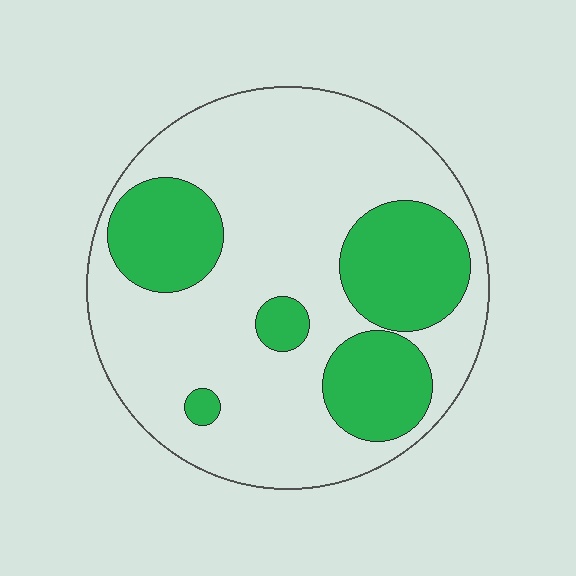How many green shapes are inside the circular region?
5.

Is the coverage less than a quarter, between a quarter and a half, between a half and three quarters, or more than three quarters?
Between a quarter and a half.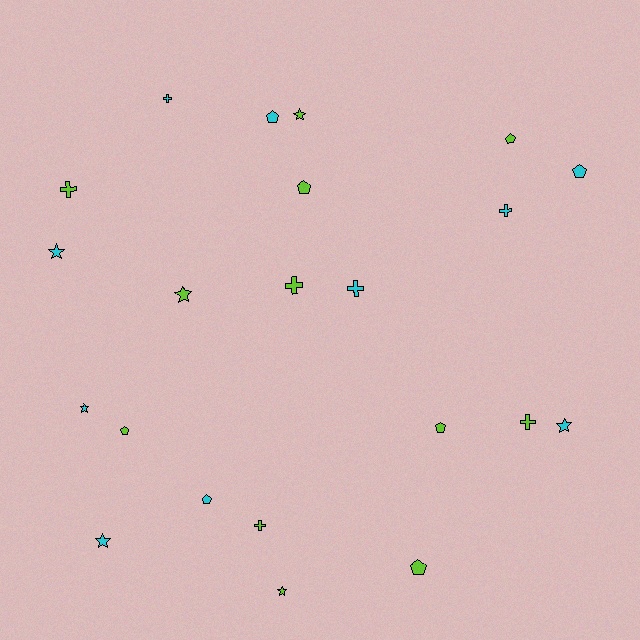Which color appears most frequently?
Lime, with 12 objects.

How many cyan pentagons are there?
There are 3 cyan pentagons.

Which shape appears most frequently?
Pentagon, with 8 objects.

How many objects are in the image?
There are 22 objects.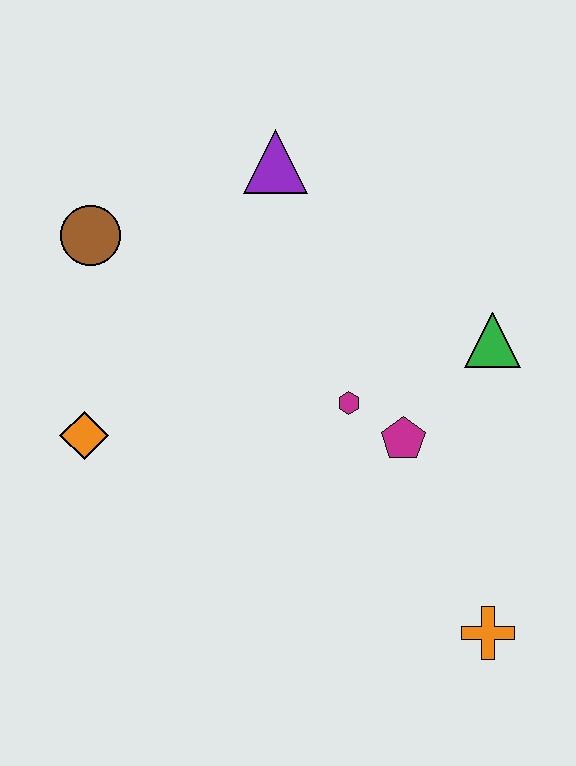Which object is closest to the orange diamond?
The brown circle is closest to the orange diamond.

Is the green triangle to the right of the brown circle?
Yes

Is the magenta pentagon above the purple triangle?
No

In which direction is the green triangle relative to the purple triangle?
The green triangle is to the right of the purple triangle.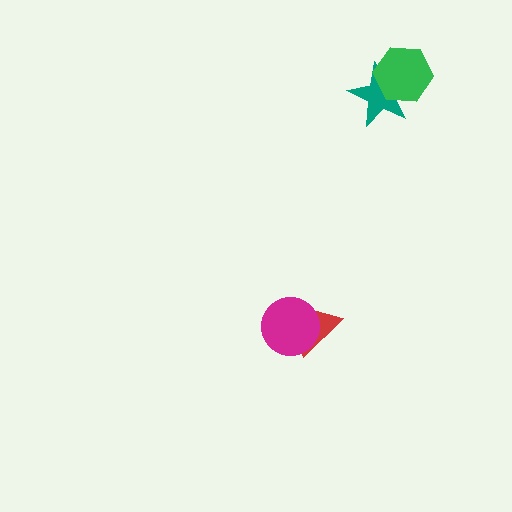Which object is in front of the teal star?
The green hexagon is in front of the teal star.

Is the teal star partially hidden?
Yes, it is partially covered by another shape.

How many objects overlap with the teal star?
1 object overlaps with the teal star.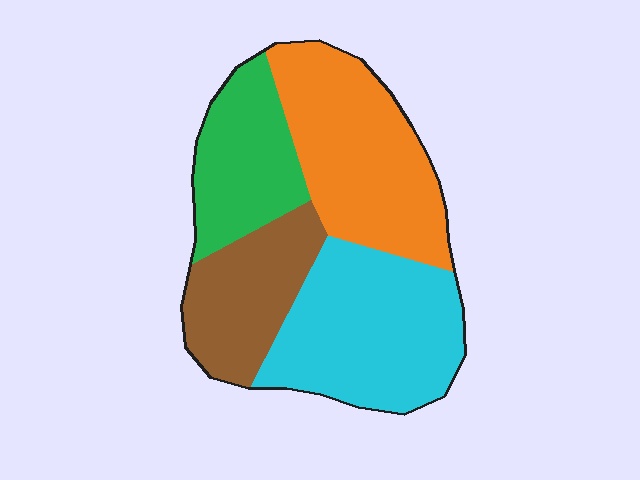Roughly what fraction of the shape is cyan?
Cyan takes up between a quarter and a half of the shape.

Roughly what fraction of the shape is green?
Green takes up about one fifth (1/5) of the shape.